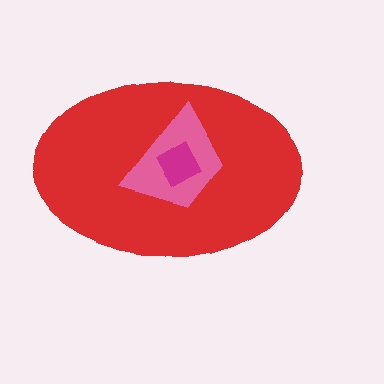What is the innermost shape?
The magenta diamond.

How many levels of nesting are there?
3.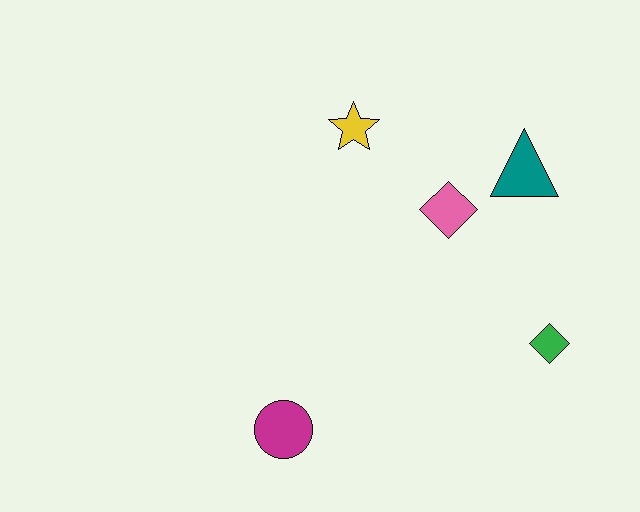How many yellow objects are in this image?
There is 1 yellow object.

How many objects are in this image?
There are 5 objects.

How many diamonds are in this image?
There are 2 diamonds.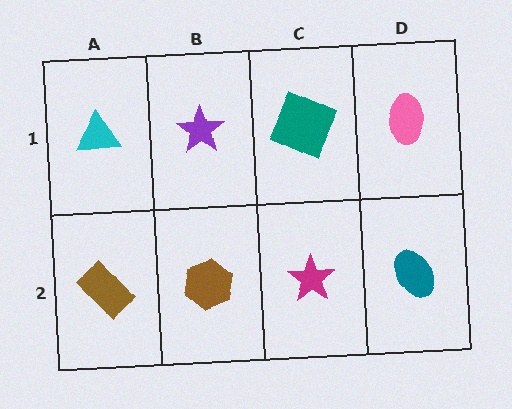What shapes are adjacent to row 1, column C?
A magenta star (row 2, column C), a purple star (row 1, column B), a pink ellipse (row 1, column D).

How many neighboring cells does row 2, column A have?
2.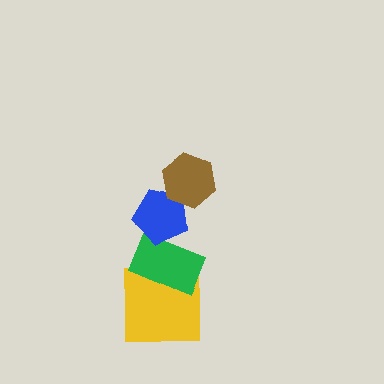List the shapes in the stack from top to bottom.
From top to bottom: the brown hexagon, the blue pentagon, the green rectangle, the yellow square.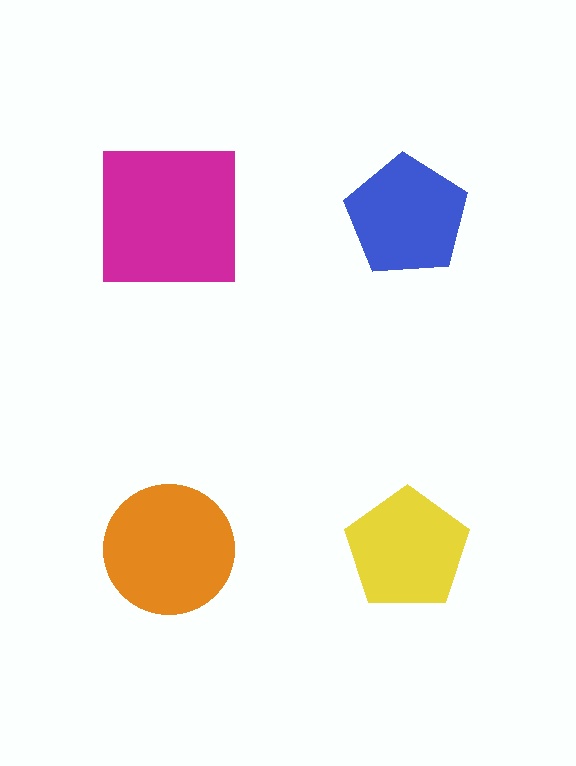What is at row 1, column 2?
A blue pentagon.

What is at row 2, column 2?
A yellow pentagon.